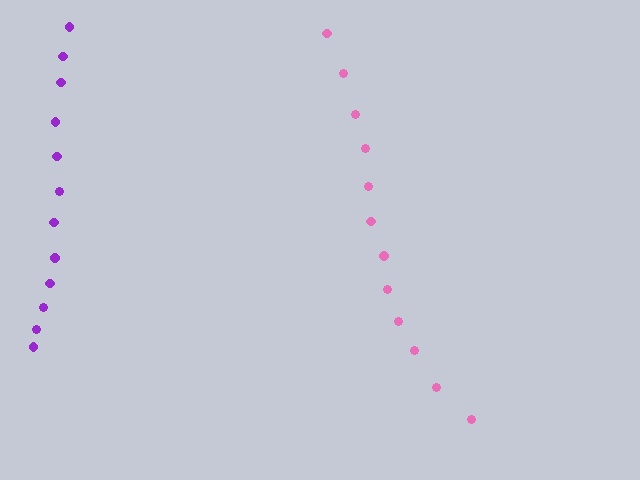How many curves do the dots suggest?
There are 2 distinct paths.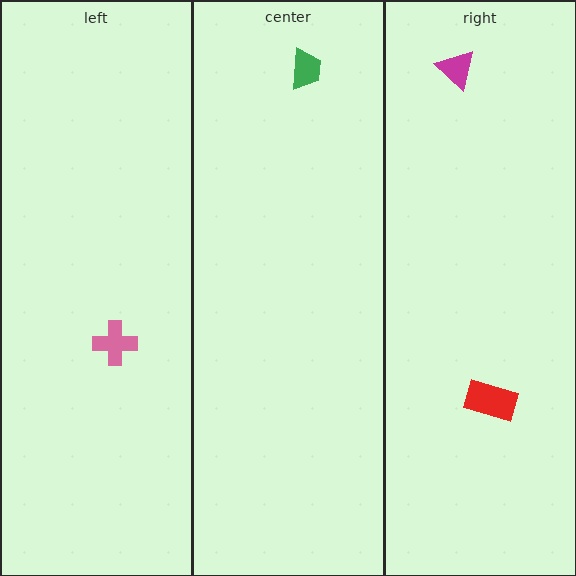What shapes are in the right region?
The magenta triangle, the red rectangle.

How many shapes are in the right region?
2.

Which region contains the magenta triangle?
The right region.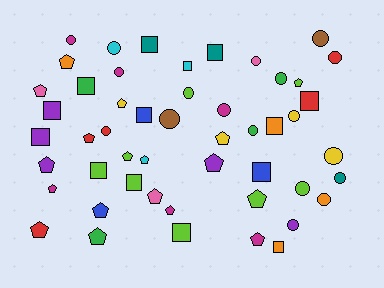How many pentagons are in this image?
There are 18 pentagons.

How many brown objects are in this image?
There are 2 brown objects.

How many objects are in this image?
There are 50 objects.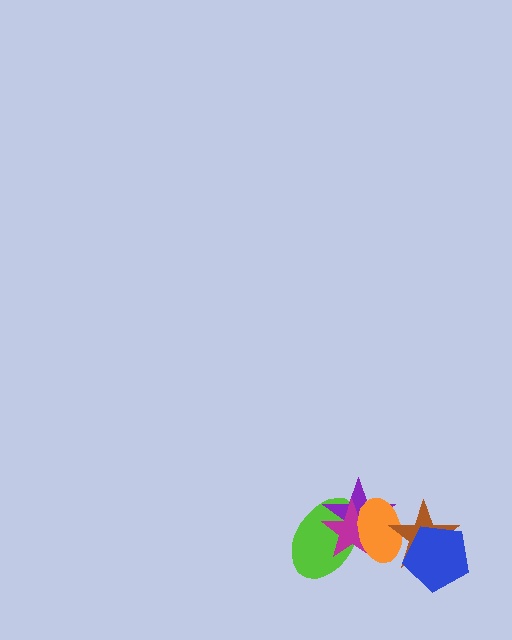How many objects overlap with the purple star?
3 objects overlap with the purple star.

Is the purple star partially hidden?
Yes, it is partially covered by another shape.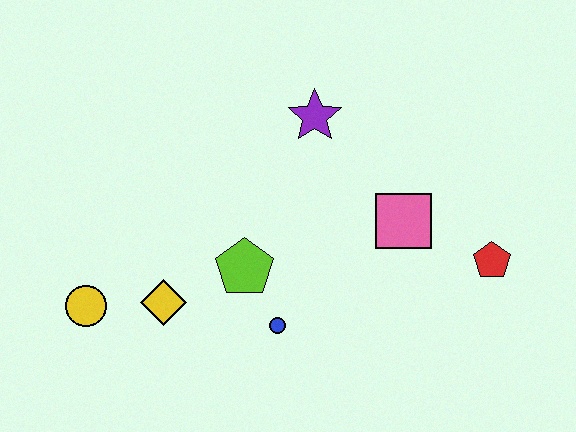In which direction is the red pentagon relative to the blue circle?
The red pentagon is to the right of the blue circle.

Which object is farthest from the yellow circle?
The red pentagon is farthest from the yellow circle.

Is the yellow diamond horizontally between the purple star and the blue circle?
No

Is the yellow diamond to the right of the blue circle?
No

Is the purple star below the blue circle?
No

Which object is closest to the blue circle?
The lime pentagon is closest to the blue circle.